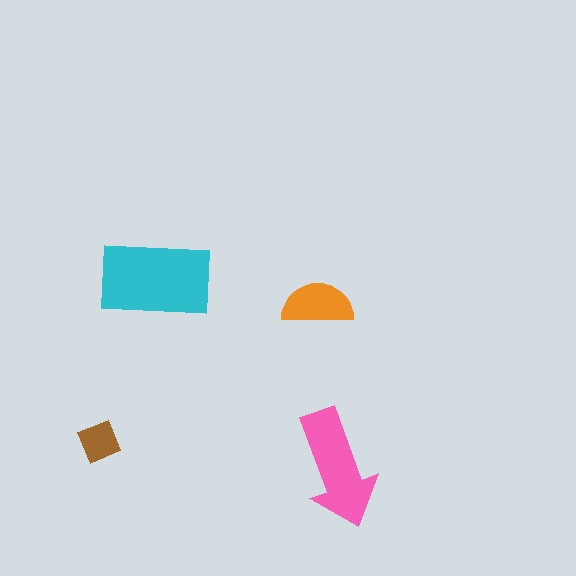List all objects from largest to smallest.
The cyan rectangle, the pink arrow, the orange semicircle, the brown diamond.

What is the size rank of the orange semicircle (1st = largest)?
3rd.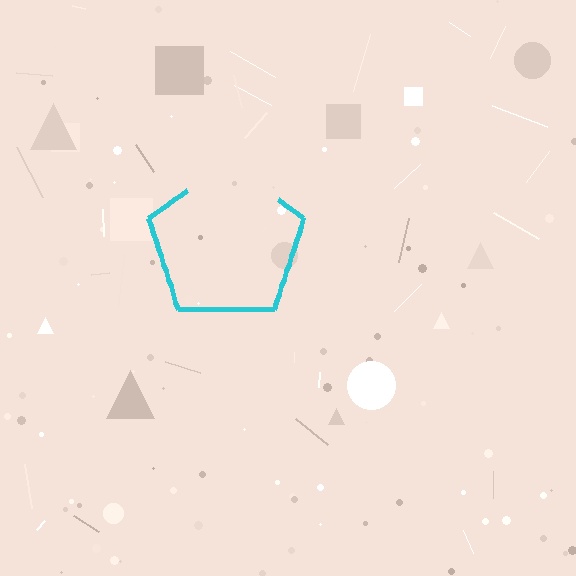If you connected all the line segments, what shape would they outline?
They would outline a pentagon.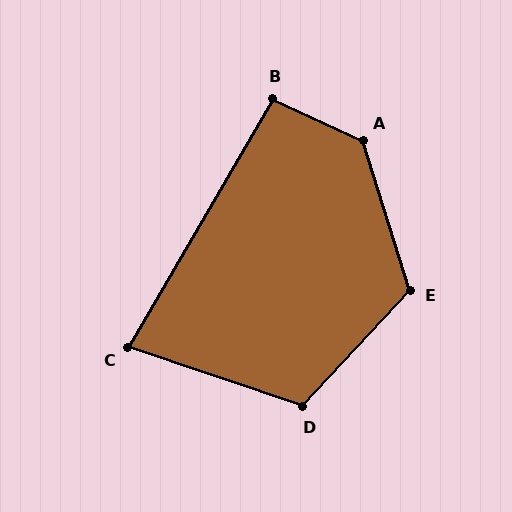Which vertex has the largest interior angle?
A, at approximately 132 degrees.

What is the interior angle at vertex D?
Approximately 114 degrees (obtuse).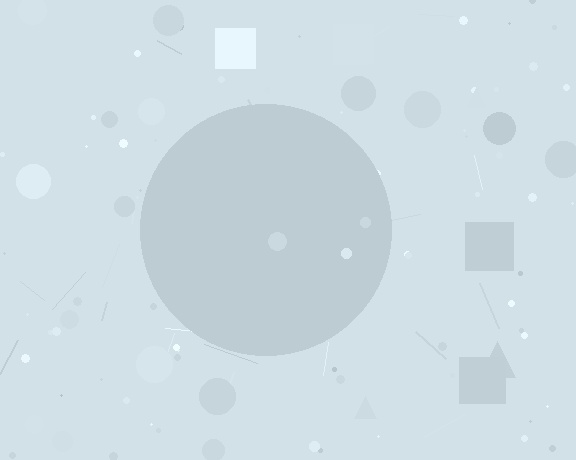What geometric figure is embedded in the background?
A circle is embedded in the background.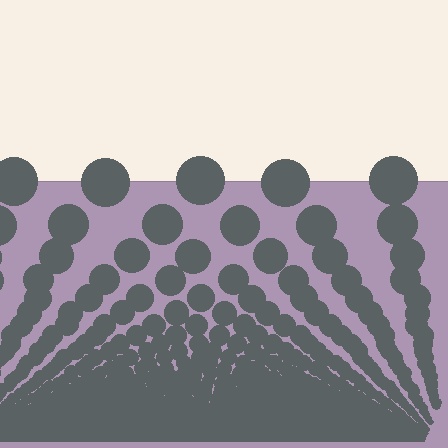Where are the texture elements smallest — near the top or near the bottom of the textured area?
Near the bottom.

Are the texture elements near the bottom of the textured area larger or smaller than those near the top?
Smaller. The gradient is inverted — elements near the bottom are smaller and denser.